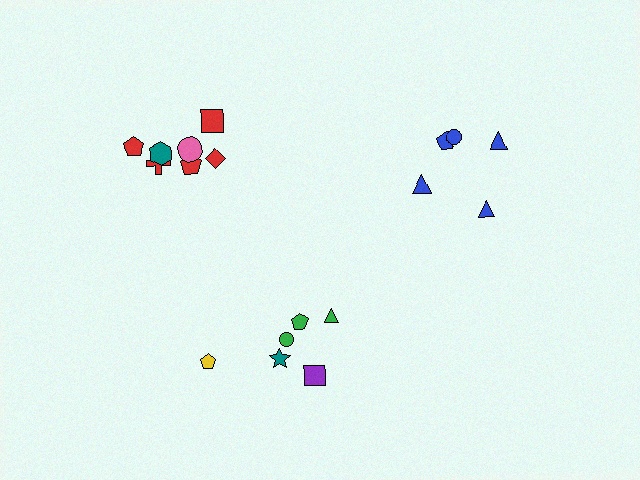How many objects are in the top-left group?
There are 7 objects.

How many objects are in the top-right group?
There are 5 objects.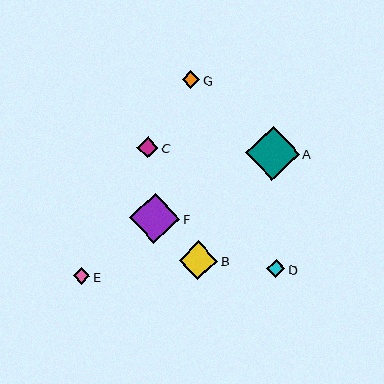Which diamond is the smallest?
Diamond E is the smallest with a size of approximately 17 pixels.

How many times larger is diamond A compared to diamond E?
Diamond A is approximately 3.2 times the size of diamond E.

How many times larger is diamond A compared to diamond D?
Diamond A is approximately 2.9 times the size of diamond D.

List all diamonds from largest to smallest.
From largest to smallest: A, F, B, C, D, G, E.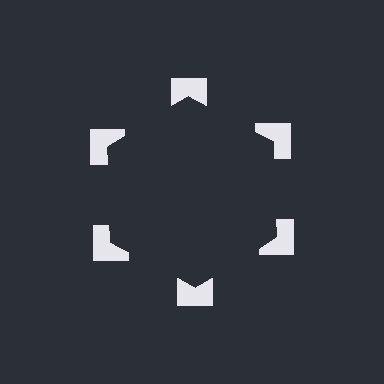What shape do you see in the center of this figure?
An illusory hexagon — its edges are inferred from the aligned wedge cuts in the notched squares, not physically drawn.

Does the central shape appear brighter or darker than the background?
It typically appears slightly darker than the background, even though no actual brightness change is drawn.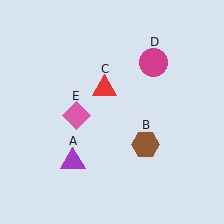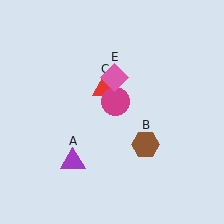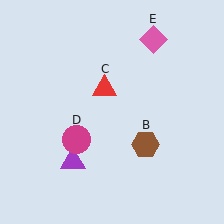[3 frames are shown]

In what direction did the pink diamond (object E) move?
The pink diamond (object E) moved up and to the right.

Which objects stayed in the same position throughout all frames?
Purple triangle (object A) and brown hexagon (object B) and red triangle (object C) remained stationary.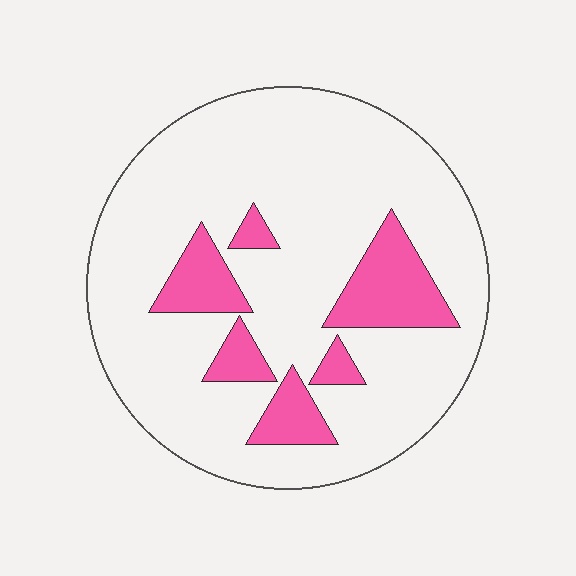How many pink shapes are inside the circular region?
6.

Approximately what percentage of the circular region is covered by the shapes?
Approximately 20%.